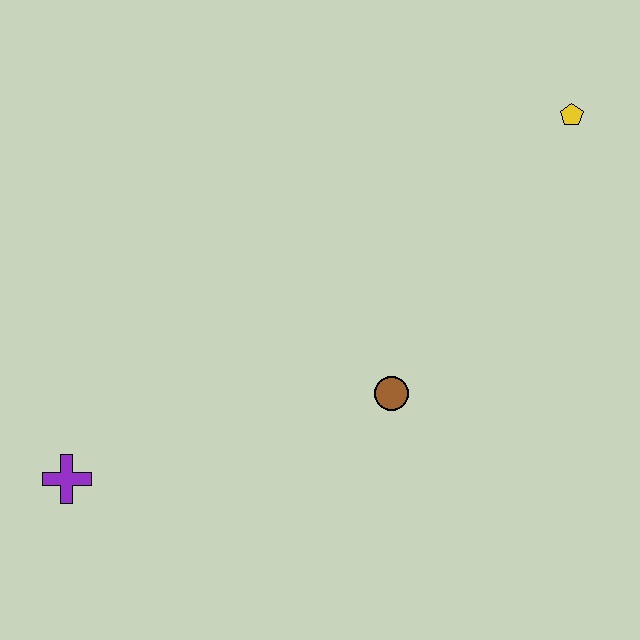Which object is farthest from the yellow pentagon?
The purple cross is farthest from the yellow pentagon.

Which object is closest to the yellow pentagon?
The brown circle is closest to the yellow pentagon.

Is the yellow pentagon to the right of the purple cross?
Yes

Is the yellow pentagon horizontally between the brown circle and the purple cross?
No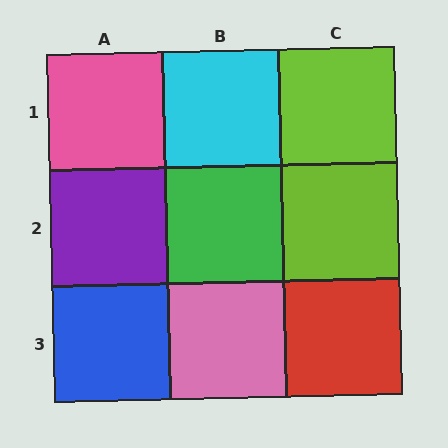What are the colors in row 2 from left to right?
Purple, green, lime.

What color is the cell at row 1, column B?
Cyan.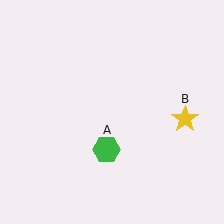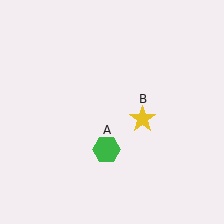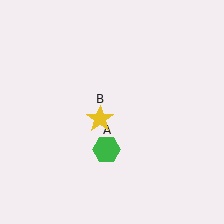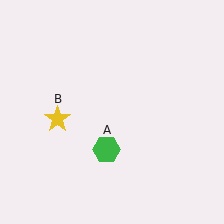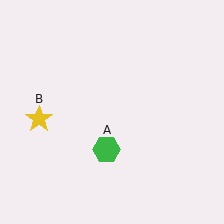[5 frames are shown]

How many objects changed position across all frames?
1 object changed position: yellow star (object B).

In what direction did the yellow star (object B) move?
The yellow star (object B) moved left.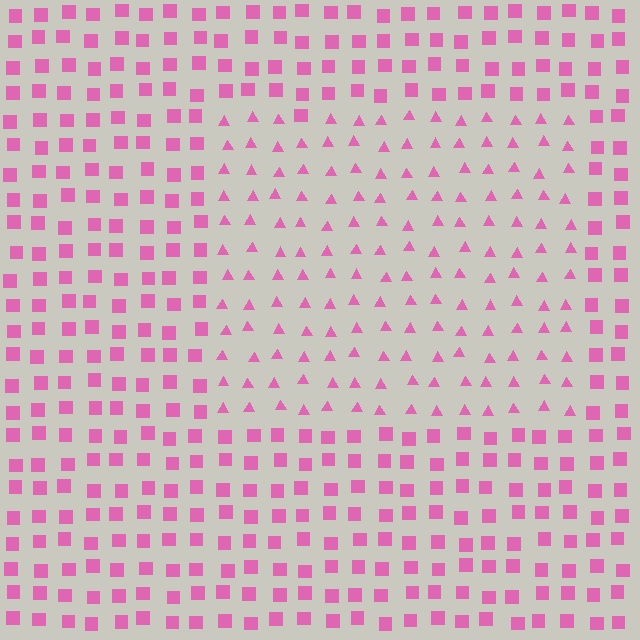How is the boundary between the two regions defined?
The boundary is defined by a change in element shape: triangles inside vs. squares outside. All elements share the same color and spacing.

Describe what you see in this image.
The image is filled with small pink elements arranged in a uniform grid. A rectangle-shaped region contains triangles, while the surrounding area contains squares. The boundary is defined purely by the change in element shape.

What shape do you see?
I see a rectangle.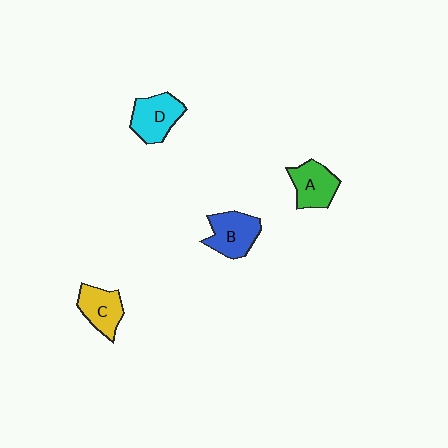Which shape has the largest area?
Shape B (blue).